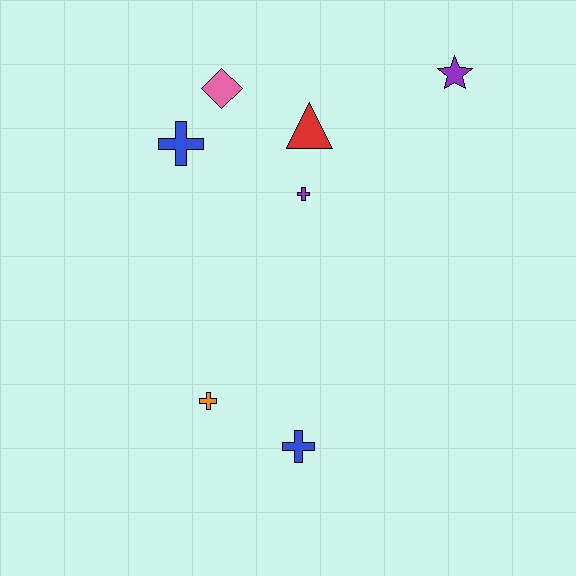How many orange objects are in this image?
There is 1 orange object.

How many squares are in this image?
There are no squares.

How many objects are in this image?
There are 7 objects.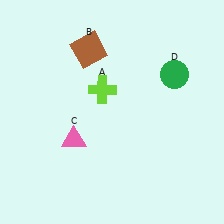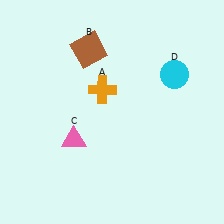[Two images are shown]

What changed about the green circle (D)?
In Image 1, D is green. In Image 2, it changed to cyan.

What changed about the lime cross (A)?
In Image 1, A is lime. In Image 2, it changed to orange.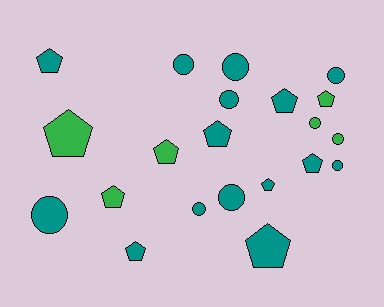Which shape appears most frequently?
Pentagon, with 11 objects.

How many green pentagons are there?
There are 4 green pentagons.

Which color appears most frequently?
Teal, with 15 objects.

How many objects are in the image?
There are 21 objects.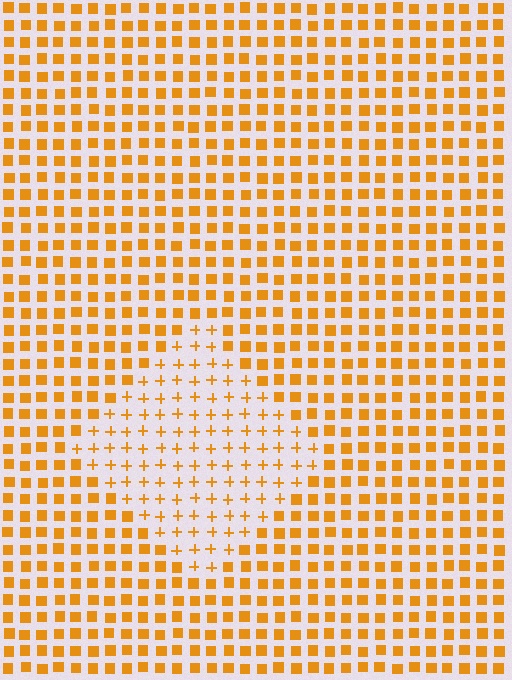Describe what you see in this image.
The image is filled with small orange elements arranged in a uniform grid. A diamond-shaped region contains plus signs, while the surrounding area contains squares. The boundary is defined purely by the change in element shape.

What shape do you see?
I see a diamond.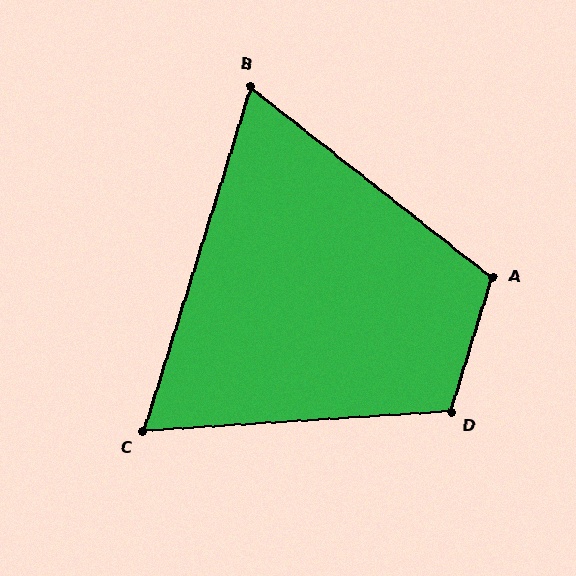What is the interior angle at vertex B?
Approximately 69 degrees (acute).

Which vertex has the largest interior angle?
A, at approximately 111 degrees.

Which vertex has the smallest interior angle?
C, at approximately 69 degrees.